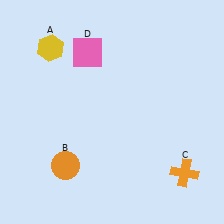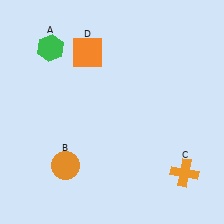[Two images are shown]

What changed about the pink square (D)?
In Image 1, D is pink. In Image 2, it changed to orange.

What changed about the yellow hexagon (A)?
In Image 1, A is yellow. In Image 2, it changed to green.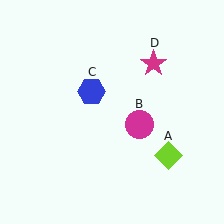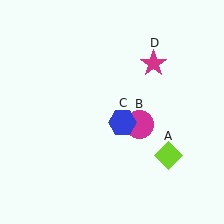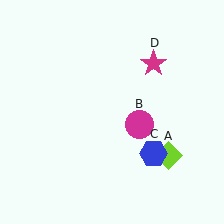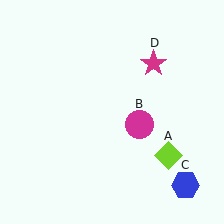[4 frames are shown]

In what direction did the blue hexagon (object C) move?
The blue hexagon (object C) moved down and to the right.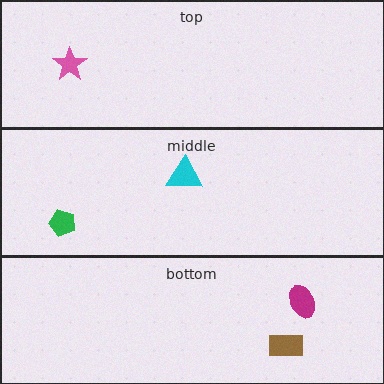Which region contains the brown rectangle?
The bottom region.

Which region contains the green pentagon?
The middle region.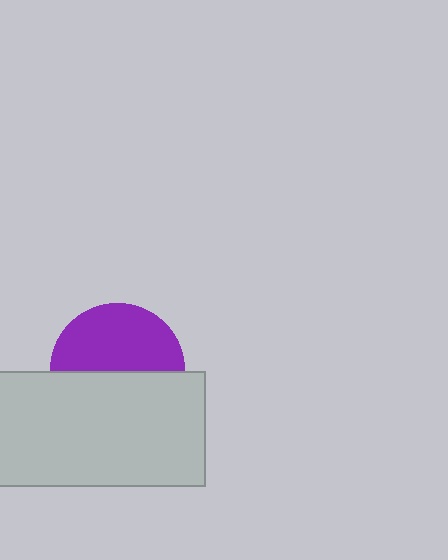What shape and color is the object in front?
The object in front is a light gray rectangle.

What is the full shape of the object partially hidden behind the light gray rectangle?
The partially hidden object is a purple circle.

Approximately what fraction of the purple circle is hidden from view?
Roughly 49% of the purple circle is hidden behind the light gray rectangle.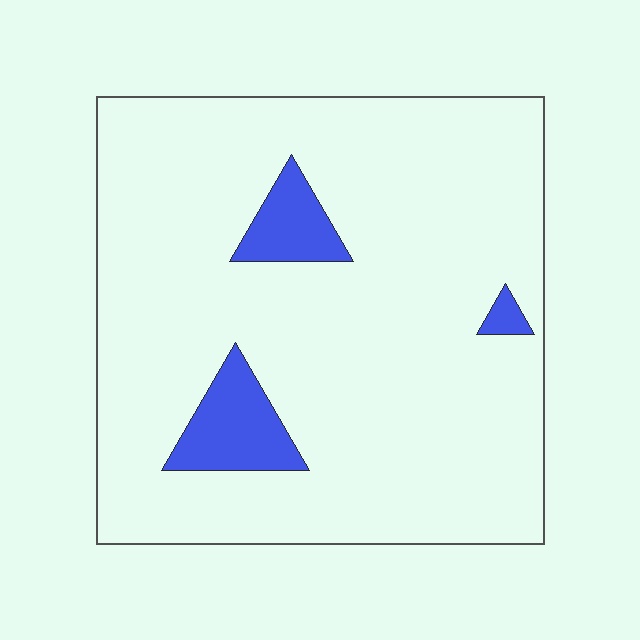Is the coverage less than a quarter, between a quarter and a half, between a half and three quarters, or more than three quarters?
Less than a quarter.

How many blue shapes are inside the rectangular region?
3.